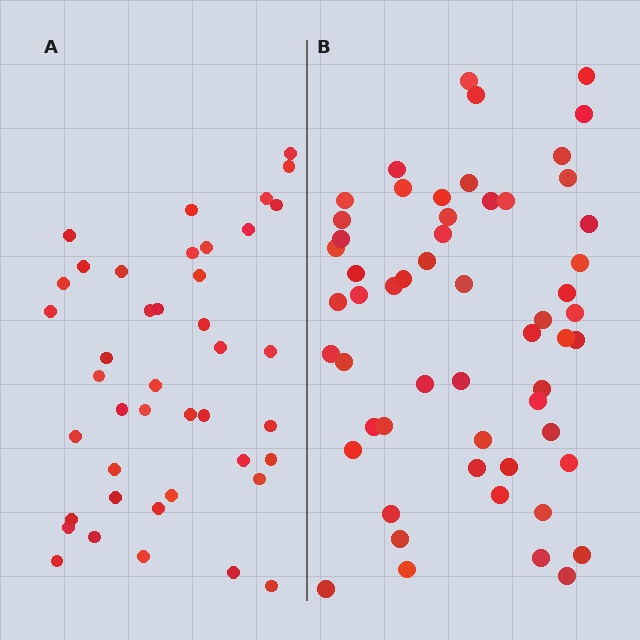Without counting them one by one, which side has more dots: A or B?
Region B (the right region) has more dots.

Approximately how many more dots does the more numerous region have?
Region B has approximately 15 more dots than region A.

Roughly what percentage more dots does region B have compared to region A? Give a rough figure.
About 35% more.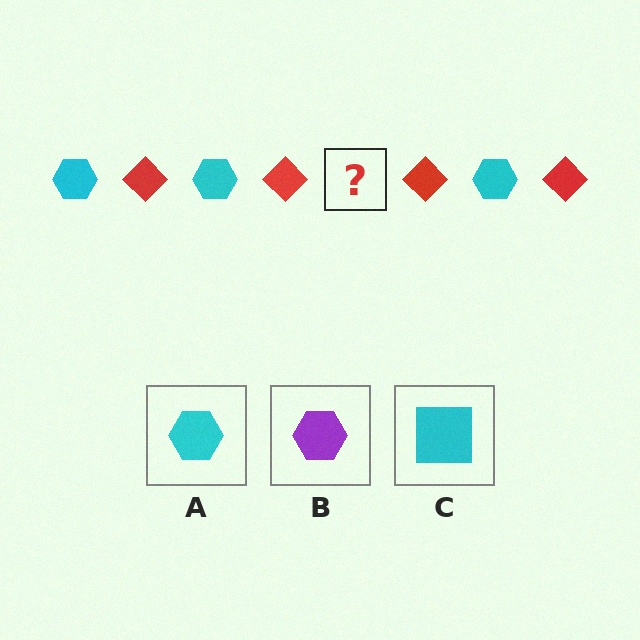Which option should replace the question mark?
Option A.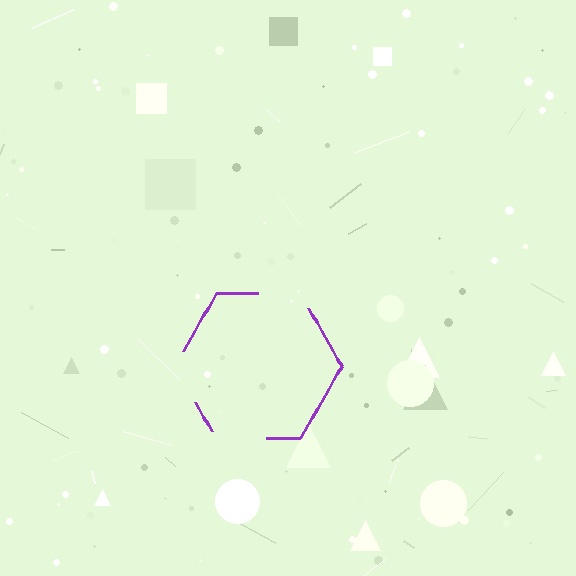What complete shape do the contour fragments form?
The contour fragments form a hexagon.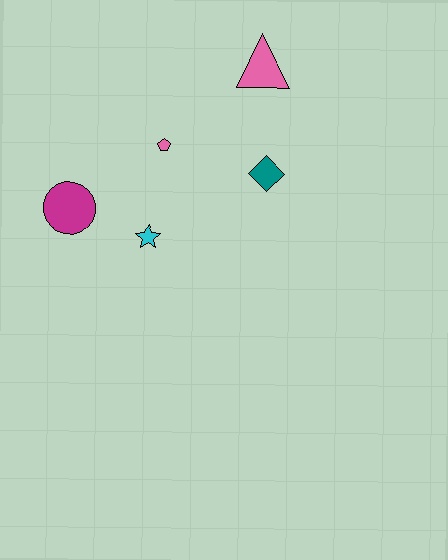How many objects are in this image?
There are 5 objects.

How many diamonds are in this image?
There is 1 diamond.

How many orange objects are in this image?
There are no orange objects.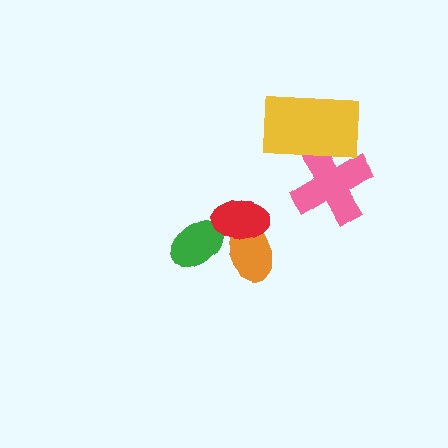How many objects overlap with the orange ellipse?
1 object overlaps with the orange ellipse.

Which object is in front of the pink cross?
The yellow rectangle is in front of the pink cross.